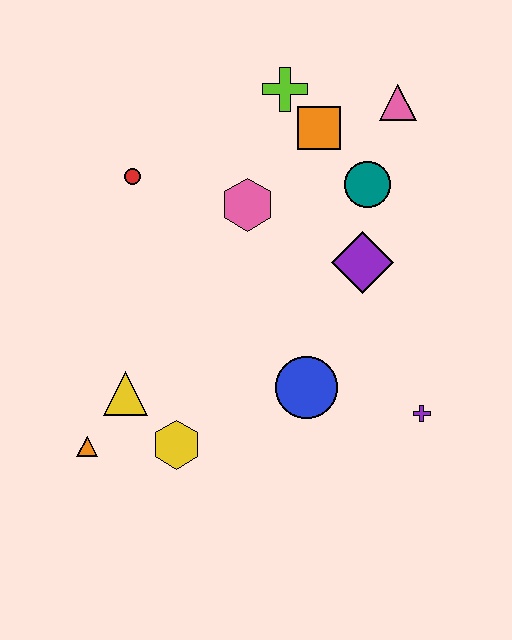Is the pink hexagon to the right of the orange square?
No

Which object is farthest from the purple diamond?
The orange triangle is farthest from the purple diamond.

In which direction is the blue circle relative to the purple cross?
The blue circle is to the left of the purple cross.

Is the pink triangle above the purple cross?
Yes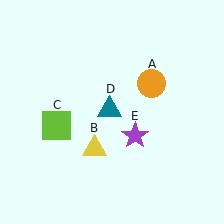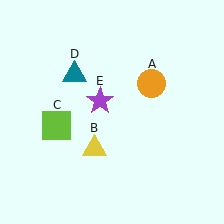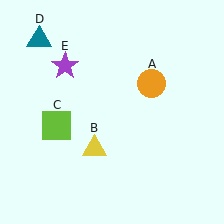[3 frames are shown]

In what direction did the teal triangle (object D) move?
The teal triangle (object D) moved up and to the left.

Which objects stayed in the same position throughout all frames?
Orange circle (object A) and yellow triangle (object B) and lime square (object C) remained stationary.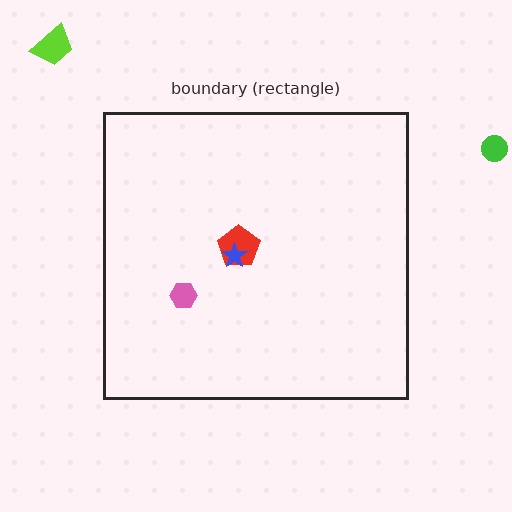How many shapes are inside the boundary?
3 inside, 2 outside.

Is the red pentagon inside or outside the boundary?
Inside.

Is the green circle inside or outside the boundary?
Outside.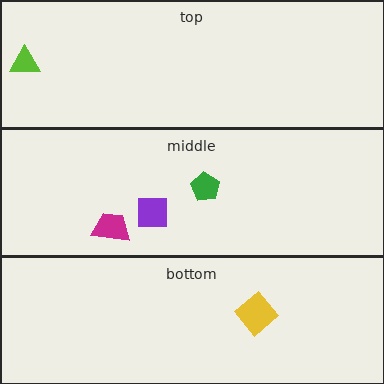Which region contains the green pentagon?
The middle region.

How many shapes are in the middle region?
3.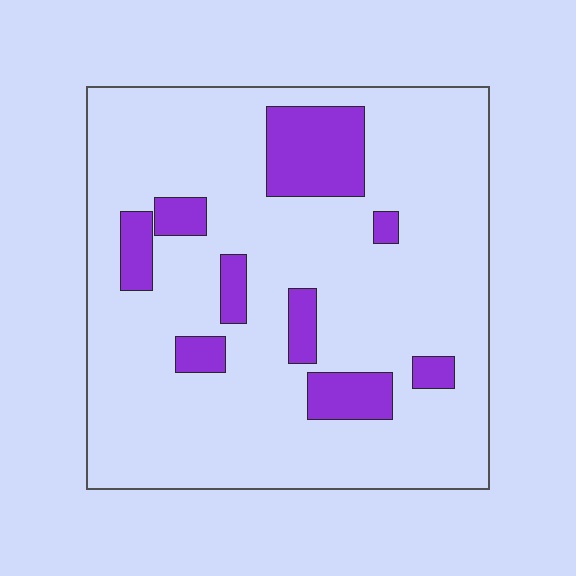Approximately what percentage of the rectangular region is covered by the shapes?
Approximately 15%.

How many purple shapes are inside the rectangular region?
9.